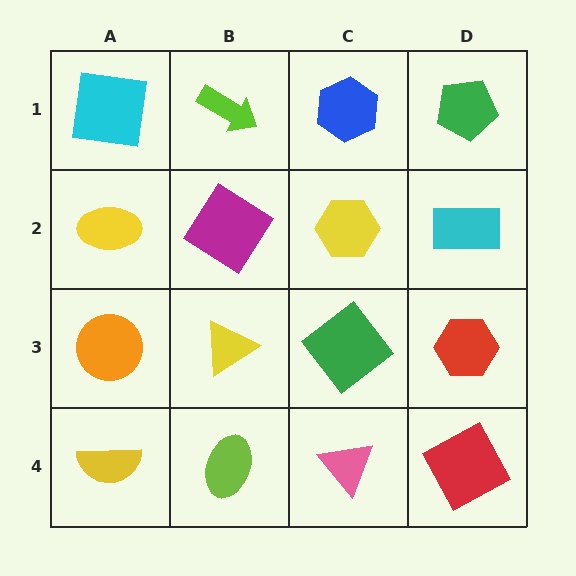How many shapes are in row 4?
4 shapes.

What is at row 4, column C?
A pink triangle.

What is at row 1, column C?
A blue hexagon.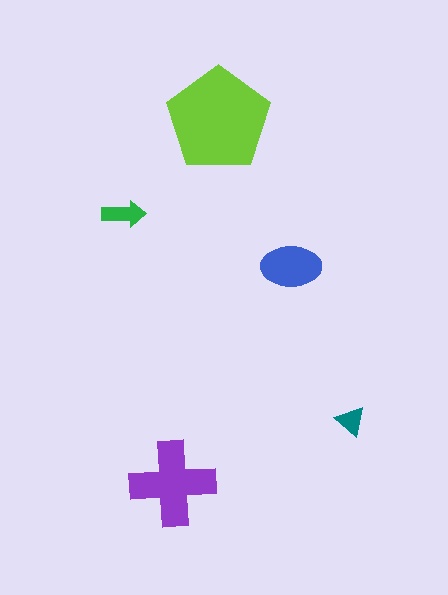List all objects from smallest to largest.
The teal triangle, the green arrow, the blue ellipse, the purple cross, the lime pentagon.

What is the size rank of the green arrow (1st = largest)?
4th.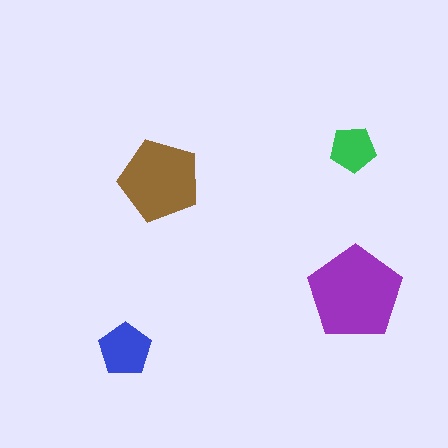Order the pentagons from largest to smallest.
the purple one, the brown one, the blue one, the green one.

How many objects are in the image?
There are 4 objects in the image.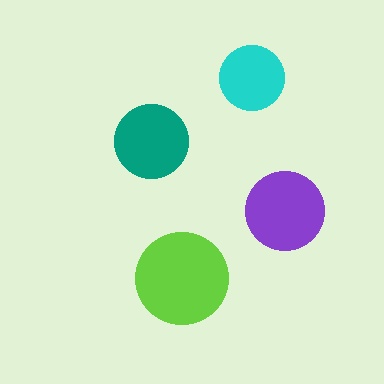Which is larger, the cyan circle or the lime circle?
The lime one.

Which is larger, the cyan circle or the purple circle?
The purple one.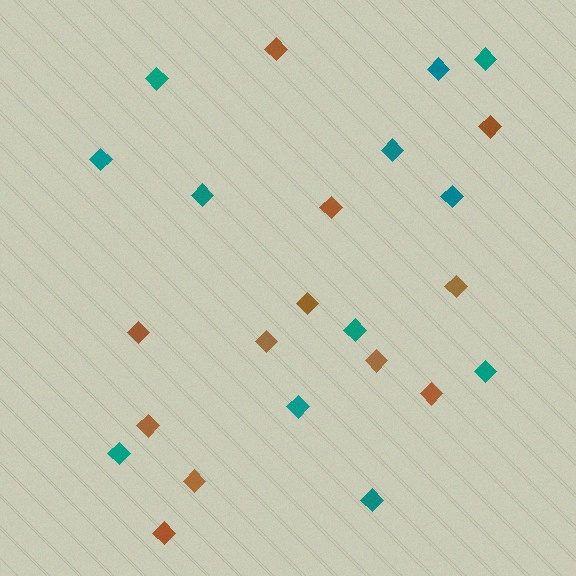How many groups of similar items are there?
There are 2 groups: one group of teal diamonds (12) and one group of brown diamonds (12).